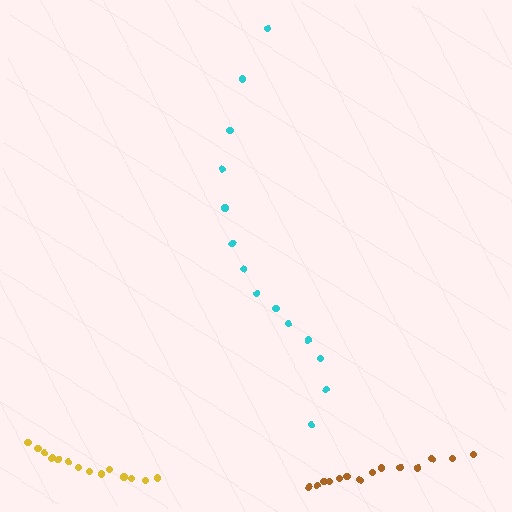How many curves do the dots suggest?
There are 3 distinct paths.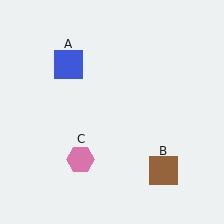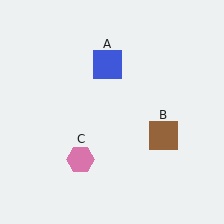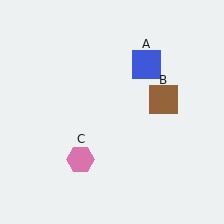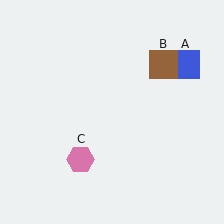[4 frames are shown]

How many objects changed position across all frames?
2 objects changed position: blue square (object A), brown square (object B).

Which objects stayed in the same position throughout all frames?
Pink hexagon (object C) remained stationary.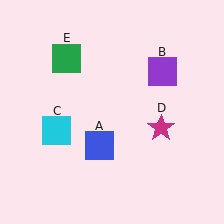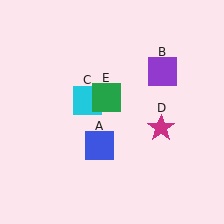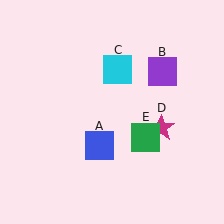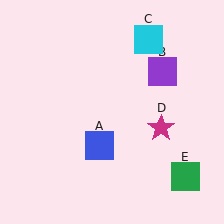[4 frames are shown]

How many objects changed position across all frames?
2 objects changed position: cyan square (object C), green square (object E).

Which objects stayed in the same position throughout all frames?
Blue square (object A) and purple square (object B) and magenta star (object D) remained stationary.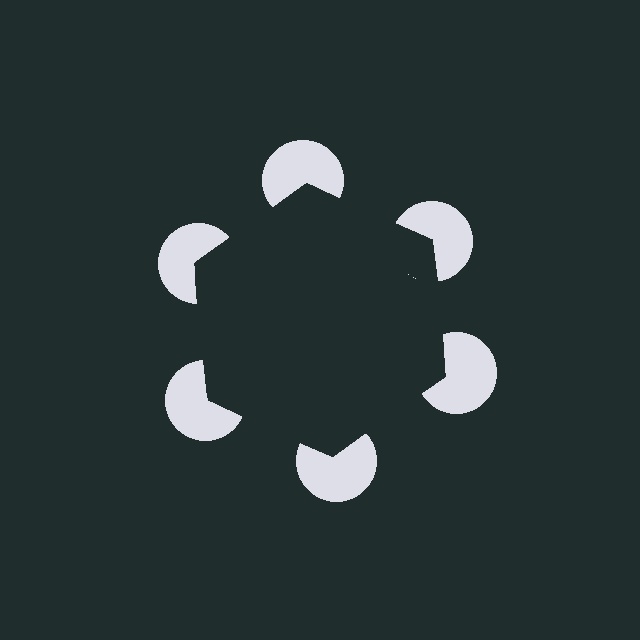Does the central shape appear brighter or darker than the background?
It typically appears slightly darker than the background, even though no actual brightness change is drawn.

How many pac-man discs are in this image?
There are 6 — one at each vertex of the illusory hexagon.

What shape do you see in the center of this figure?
An illusory hexagon — its edges are inferred from the aligned wedge cuts in the pac-man discs, not physically drawn.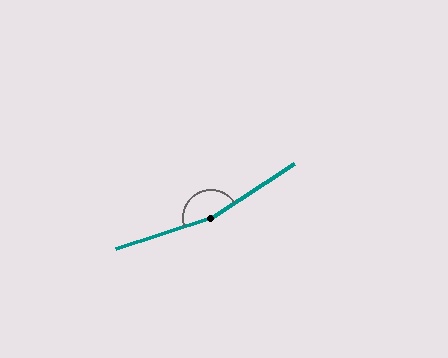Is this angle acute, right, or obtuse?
It is obtuse.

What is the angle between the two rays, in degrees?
Approximately 165 degrees.